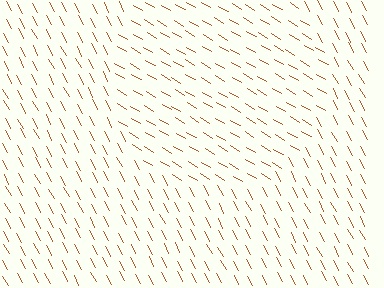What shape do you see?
I see a circle.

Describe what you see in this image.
The image is filled with small brown line segments. A circle region in the image has lines oriented differently from the surrounding lines, creating a visible texture boundary.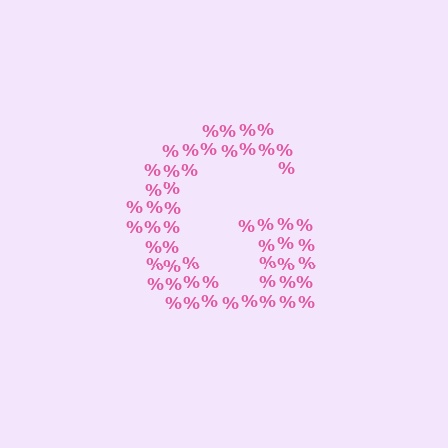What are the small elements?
The small elements are percent signs.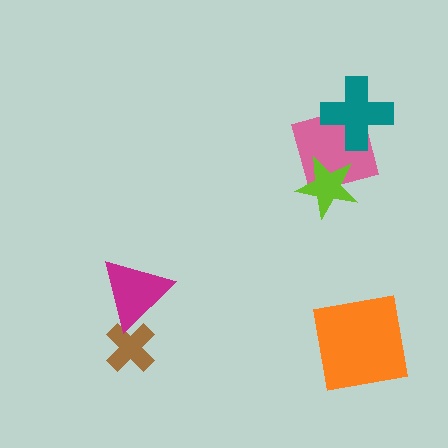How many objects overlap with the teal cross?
1 object overlaps with the teal cross.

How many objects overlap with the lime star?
1 object overlaps with the lime star.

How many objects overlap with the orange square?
0 objects overlap with the orange square.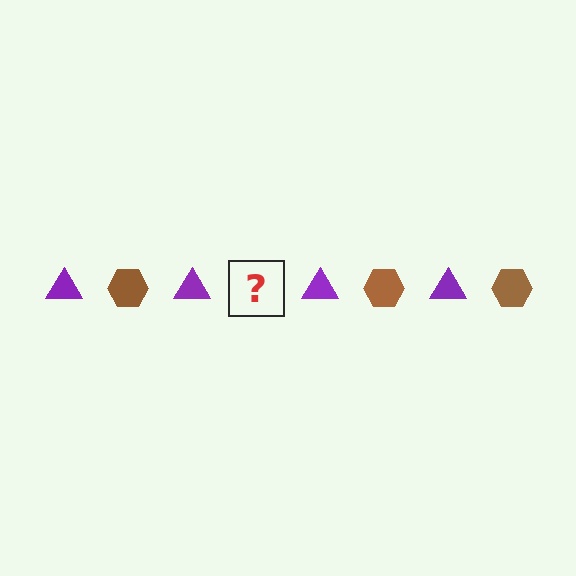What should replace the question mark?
The question mark should be replaced with a brown hexagon.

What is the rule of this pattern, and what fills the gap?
The rule is that the pattern alternates between purple triangle and brown hexagon. The gap should be filled with a brown hexagon.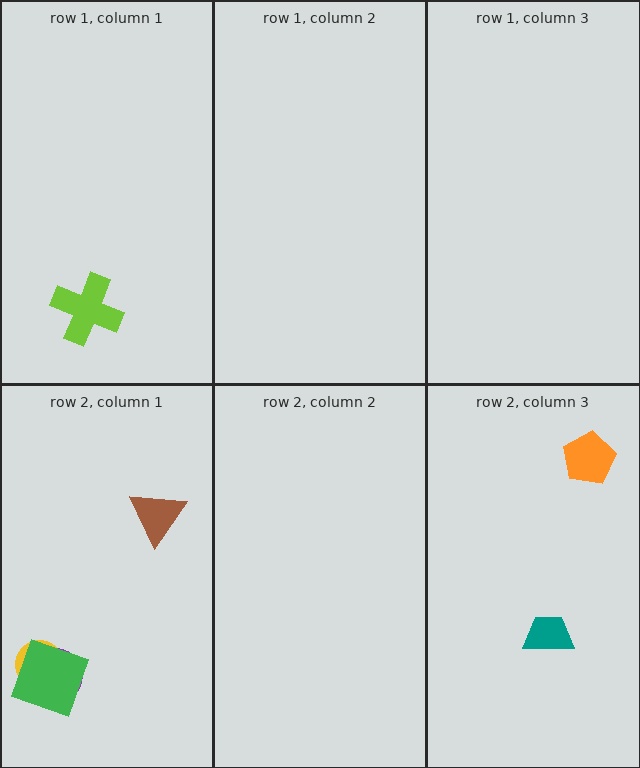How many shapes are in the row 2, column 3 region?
2.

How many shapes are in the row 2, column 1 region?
4.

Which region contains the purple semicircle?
The row 2, column 1 region.